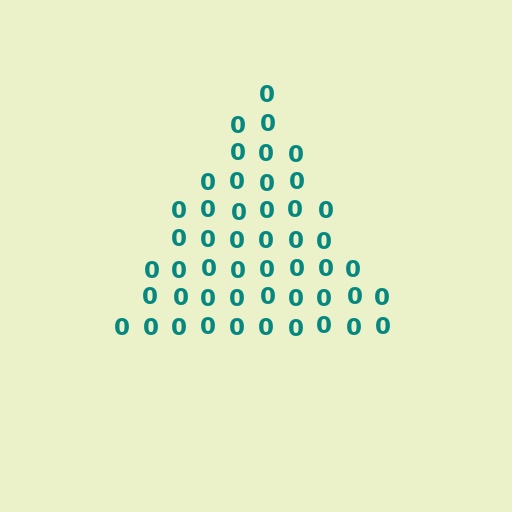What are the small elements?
The small elements are digit 0's.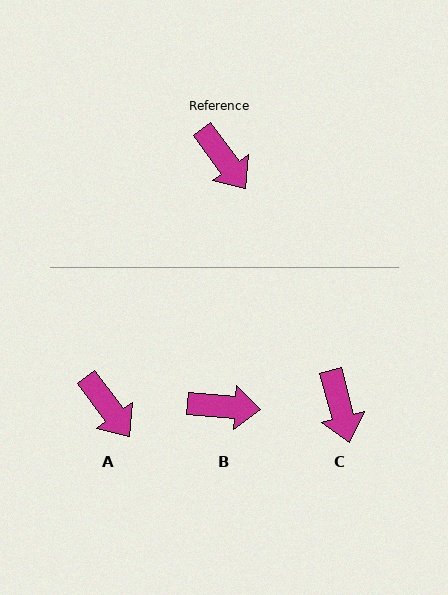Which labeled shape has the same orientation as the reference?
A.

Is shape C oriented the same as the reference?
No, it is off by about 22 degrees.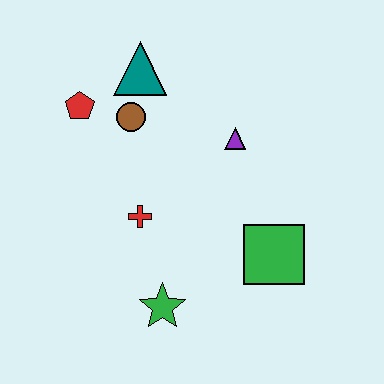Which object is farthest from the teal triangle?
The green star is farthest from the teal triangle.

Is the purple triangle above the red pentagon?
No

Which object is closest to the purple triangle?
The brown circle is closest to the purple triangle.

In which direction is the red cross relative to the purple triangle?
The red cross is to the left of the purple triangle.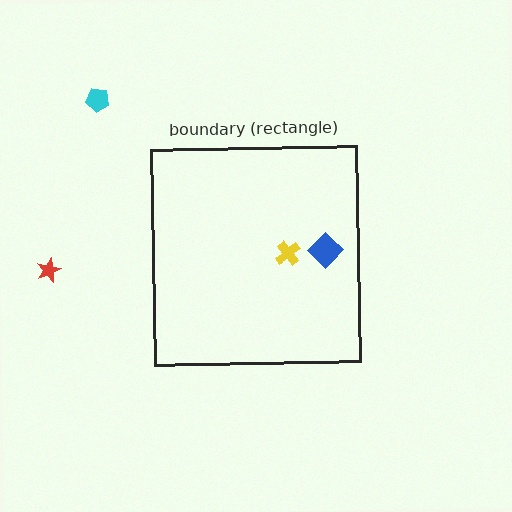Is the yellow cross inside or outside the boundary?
Inside.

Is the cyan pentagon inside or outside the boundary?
Outside.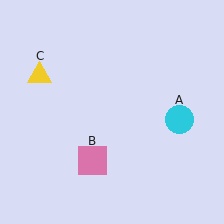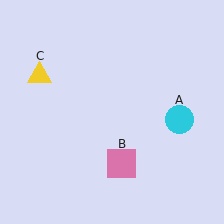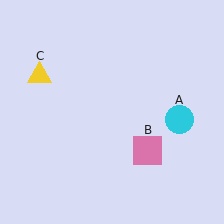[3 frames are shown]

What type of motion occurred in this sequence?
The pink square (object B) rotated counterclockwise around the center of the scene.